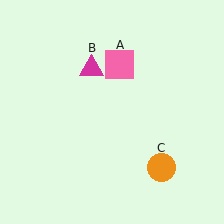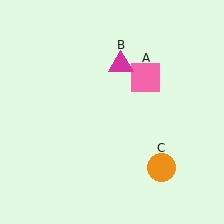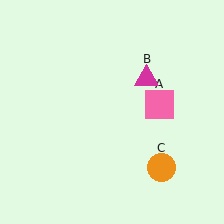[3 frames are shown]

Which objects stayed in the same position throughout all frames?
Orange circle (object C) remained stationary.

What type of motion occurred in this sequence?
The pink square (object A), magenta triangle (object B) rotated clockwise around the center of the scene.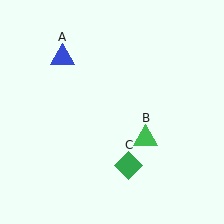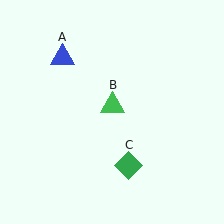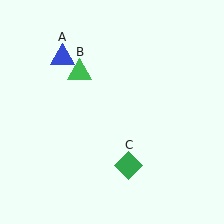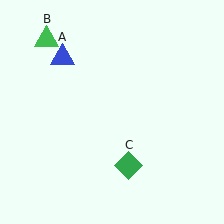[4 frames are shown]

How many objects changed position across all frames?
1 object changed position: green triangle (object B).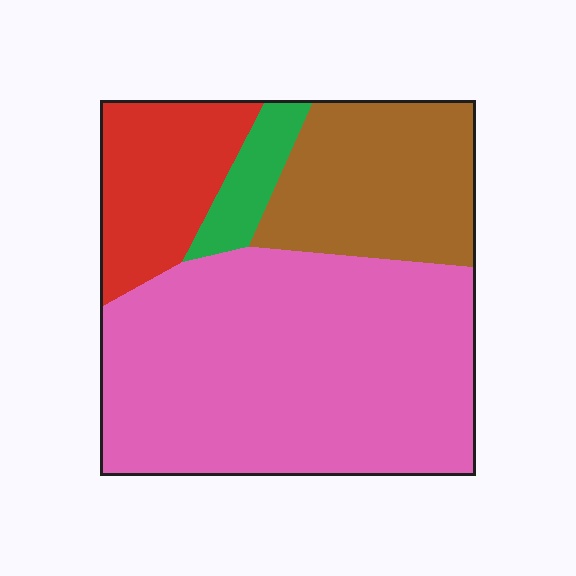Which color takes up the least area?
Green, at roughly 5%.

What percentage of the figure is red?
Red takes up about one sixth (1/6) of the figure.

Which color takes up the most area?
Pink, at roughly 55%.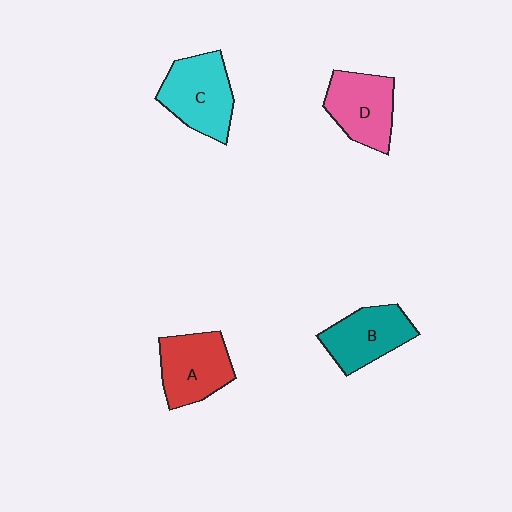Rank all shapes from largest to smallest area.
From largest to smallest: C (cyan), A (red), D (pink), B (teal).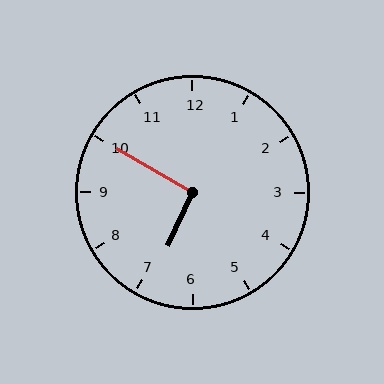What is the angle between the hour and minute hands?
Approximately 95 degrees.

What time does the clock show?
6:50.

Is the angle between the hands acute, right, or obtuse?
It is right.